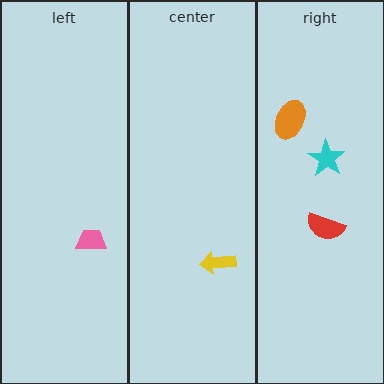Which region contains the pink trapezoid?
The left region.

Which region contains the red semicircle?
The right region.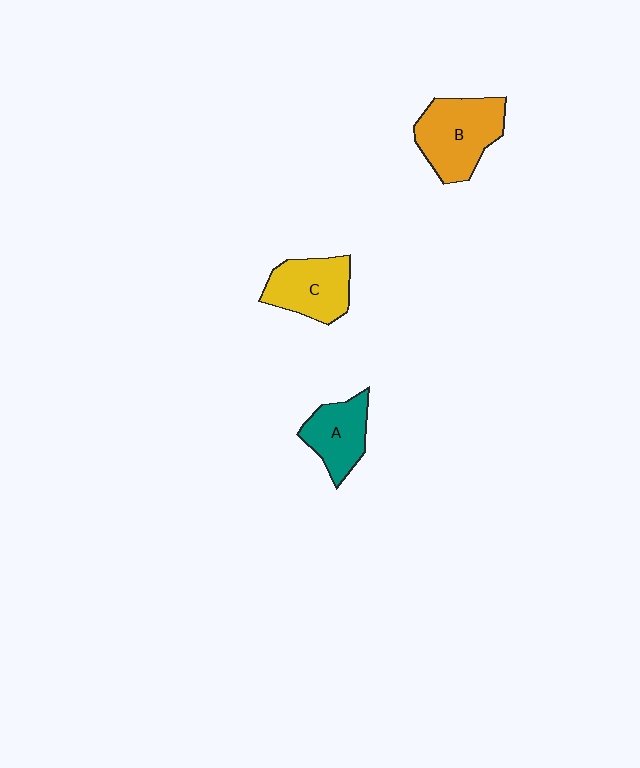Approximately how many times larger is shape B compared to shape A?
Approximately 1.4 times.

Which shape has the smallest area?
Shape A (teal).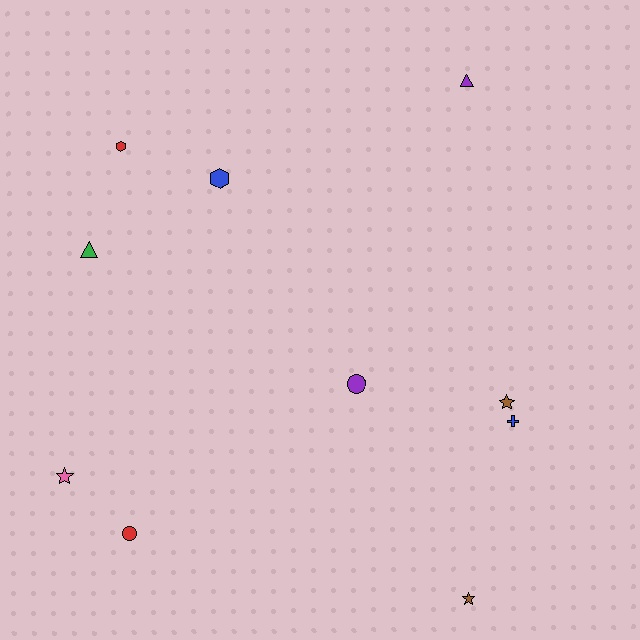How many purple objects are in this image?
There are 2 purple objects.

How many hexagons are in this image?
There are 2 hexagons.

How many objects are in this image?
There are 10 objects.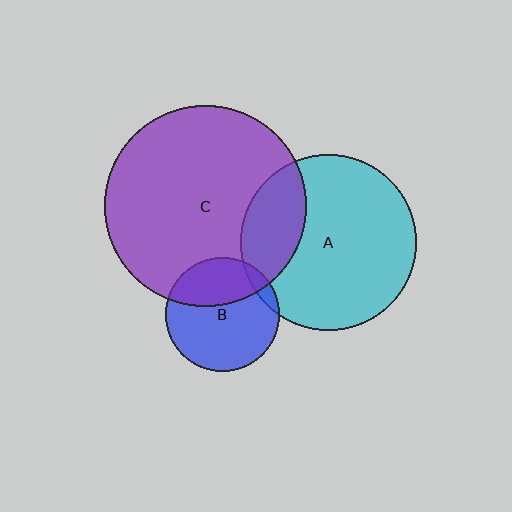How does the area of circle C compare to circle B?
Approximately 3.1 times.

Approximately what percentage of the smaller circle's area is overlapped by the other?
Approximately 25%.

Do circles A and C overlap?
Yes.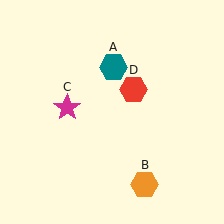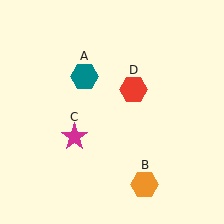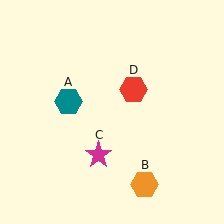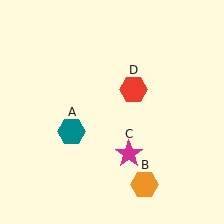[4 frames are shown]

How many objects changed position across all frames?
2 objects changed position: teal hexagon (object A), magenta star (object C).